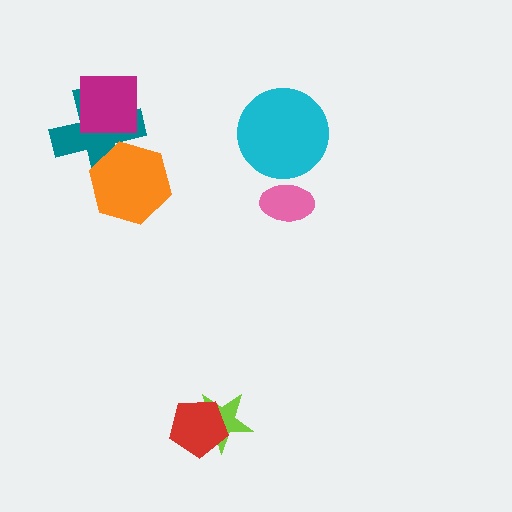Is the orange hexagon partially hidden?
No, no other shape covers it.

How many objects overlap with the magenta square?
1 object overlaps with the magenta square.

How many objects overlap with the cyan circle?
0 objects overlap with the cyan circle.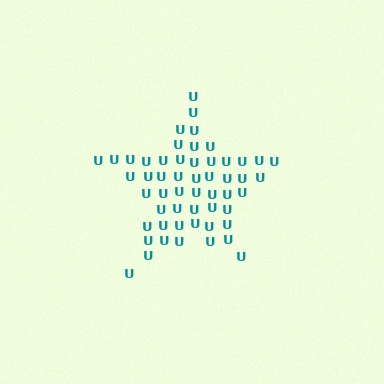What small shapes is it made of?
It is made of small letter U's.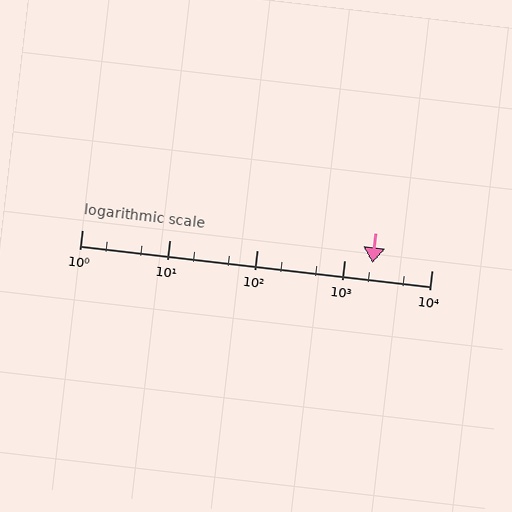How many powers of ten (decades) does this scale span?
The scale spans 4 decades, from 1 to 10000.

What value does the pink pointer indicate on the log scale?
The pointer indicates approximately 2100.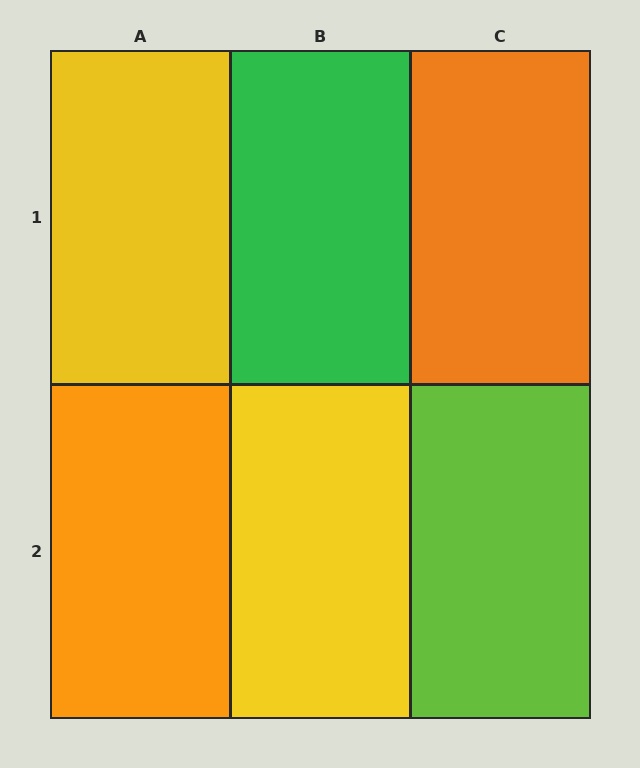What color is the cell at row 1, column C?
Orange.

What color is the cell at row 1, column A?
Yellow.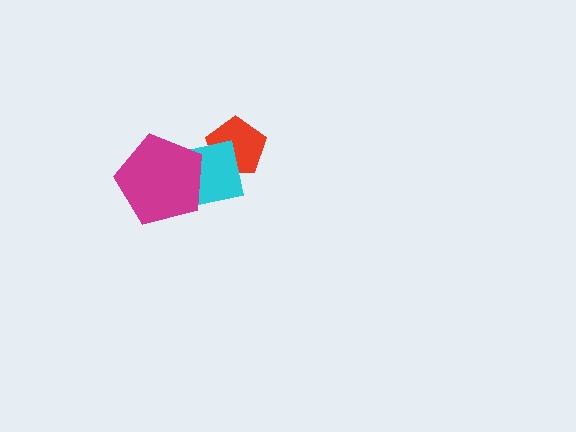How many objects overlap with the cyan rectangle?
2 objects overlap with the cyan rectangle.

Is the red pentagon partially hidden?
Yes, it is partially covered by another shape.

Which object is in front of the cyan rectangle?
The magenta pentagon is in front of the cyan rectangle.